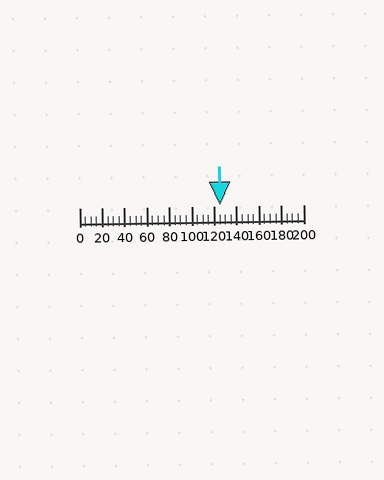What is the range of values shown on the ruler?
The ruler shows values from 0 to 200.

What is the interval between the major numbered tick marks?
The major tick marks are spaced 20 units apart.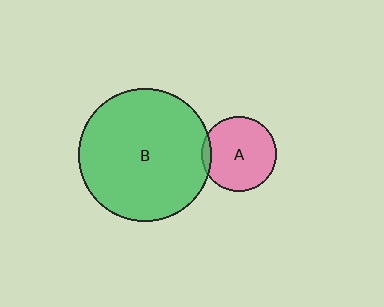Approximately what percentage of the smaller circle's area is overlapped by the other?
Approximately 5%.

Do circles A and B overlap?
Yes.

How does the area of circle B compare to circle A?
Approximately 3.2 times.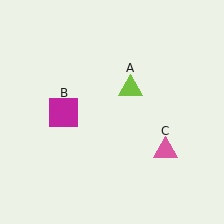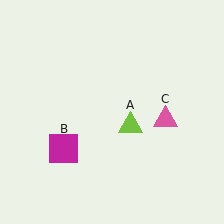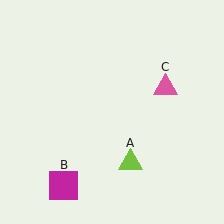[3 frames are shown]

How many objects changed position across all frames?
3 objects changed position: lime triangle (object A), magenta square (object B), pink triangle (object C).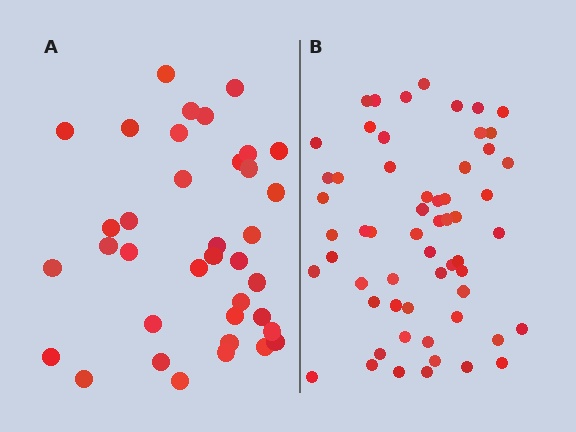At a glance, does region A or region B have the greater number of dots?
Region B (the right region) has more dots.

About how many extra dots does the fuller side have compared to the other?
Region B has approximately 20 more dots than region A.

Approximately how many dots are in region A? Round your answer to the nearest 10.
About 40 dots. (The exact count is 37, which rounds to 40.)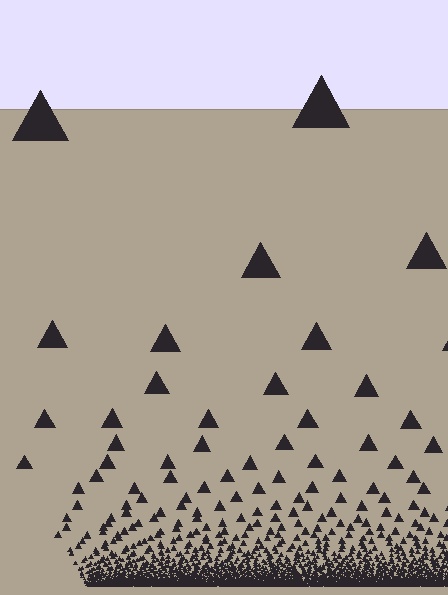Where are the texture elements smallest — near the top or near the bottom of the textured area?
Near the bottom.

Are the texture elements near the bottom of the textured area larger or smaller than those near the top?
Smaller. The gradient is inverted — elements near the bottom are smaller and denser.